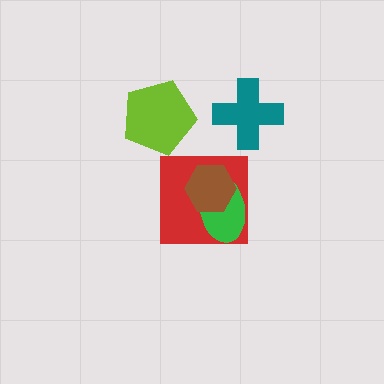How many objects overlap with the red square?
2 objects overlap with the red square.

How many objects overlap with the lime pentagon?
0 objects overlap with the lime pentagon.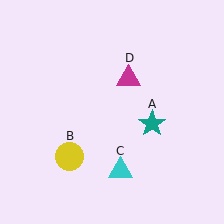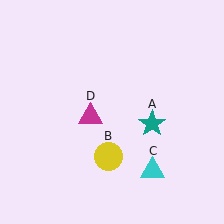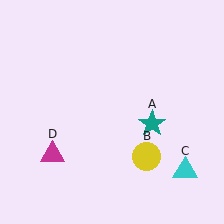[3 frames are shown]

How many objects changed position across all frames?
3 objects changed position: yellow circle (object B), cyan triangle (object C), magenta triangle (object D).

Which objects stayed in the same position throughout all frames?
Teal star (object A) remained stationary.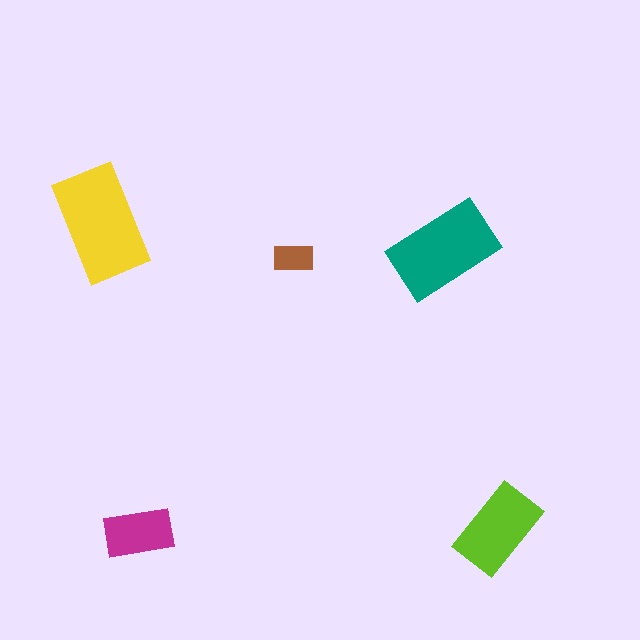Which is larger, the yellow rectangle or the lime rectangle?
The yellow one.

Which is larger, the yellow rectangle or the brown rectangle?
The yellow one.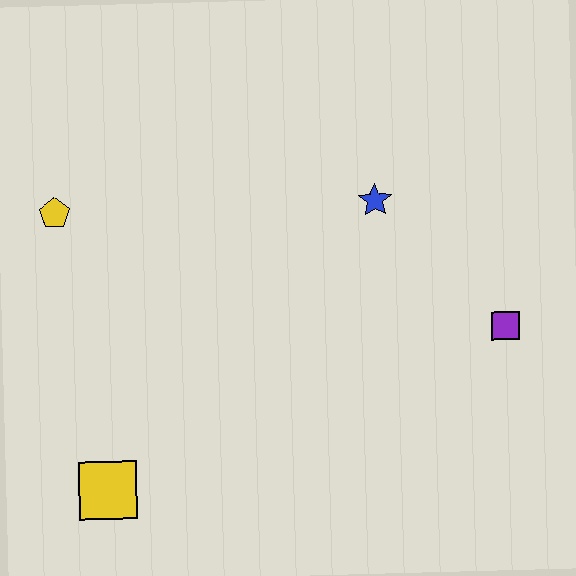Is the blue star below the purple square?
No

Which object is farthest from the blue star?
The yellow square is farthest from the blue star.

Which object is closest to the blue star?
The purple square is closest to the blue star.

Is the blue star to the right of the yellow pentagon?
Yes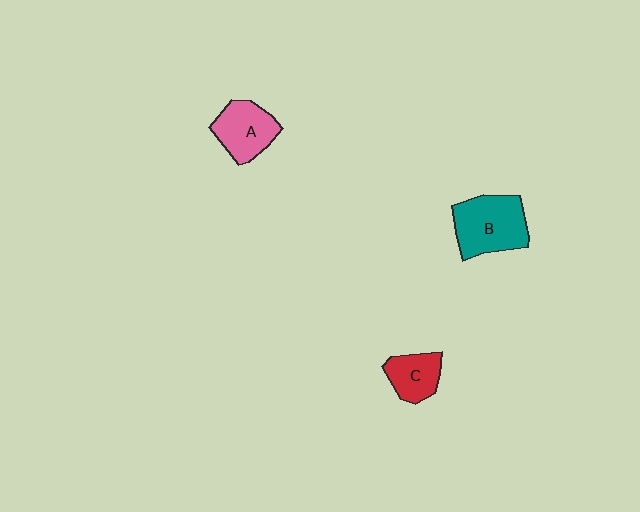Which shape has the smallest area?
Shape C (red).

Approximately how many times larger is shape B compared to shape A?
Approximately 1.3 times.